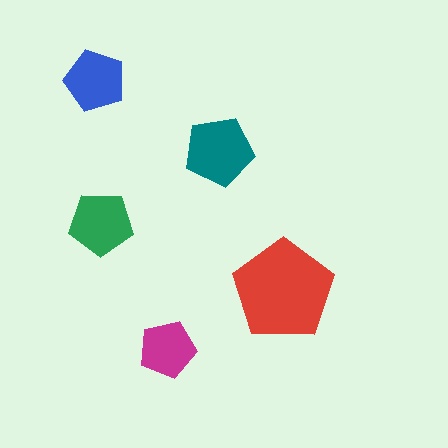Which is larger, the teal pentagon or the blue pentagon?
The teal one.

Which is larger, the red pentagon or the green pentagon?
The red one.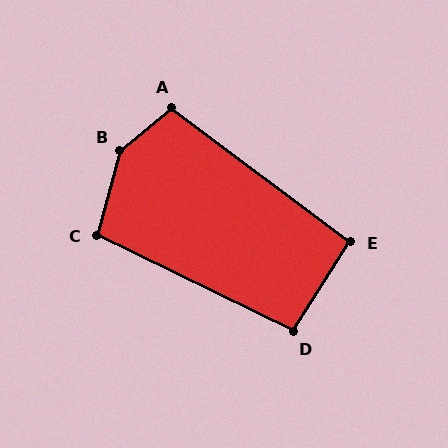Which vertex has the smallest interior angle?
E, at approximately 94 degrees.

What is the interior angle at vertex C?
Approximately 101 degrees (obtuse).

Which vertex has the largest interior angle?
B, at approximately 145 degrees.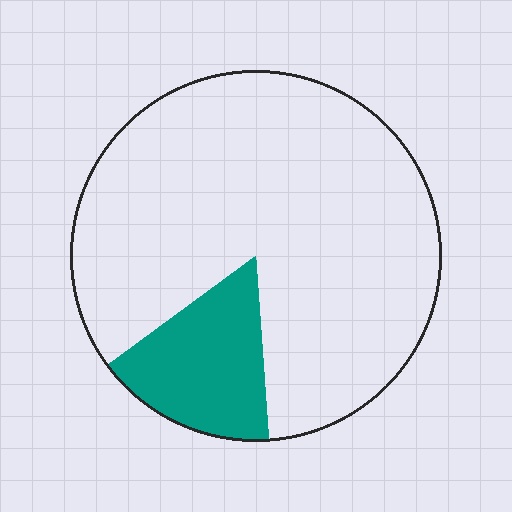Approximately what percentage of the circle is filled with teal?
Approximately 15%.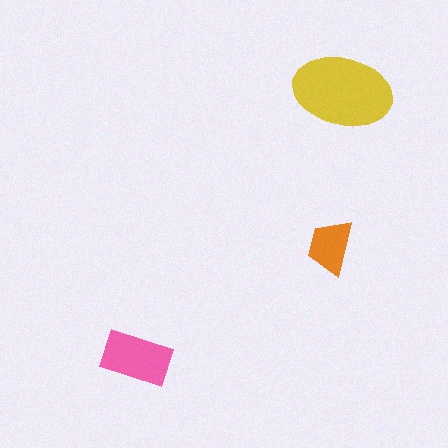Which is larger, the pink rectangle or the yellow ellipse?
The yellow ellipse.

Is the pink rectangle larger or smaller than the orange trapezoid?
Larger.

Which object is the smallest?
The orange trapezoid.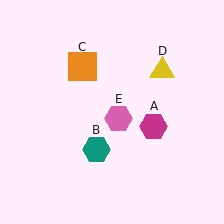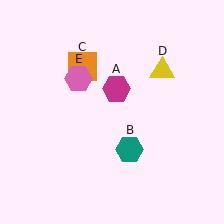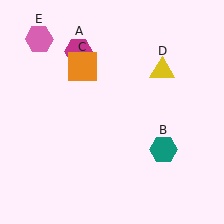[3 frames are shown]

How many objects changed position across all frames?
3 objects changed position: magenta hexagon (object A), teal hexagon (object B), pink hexagon (object E).